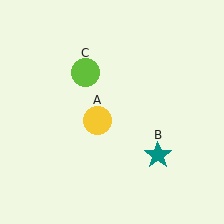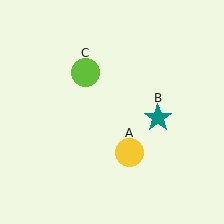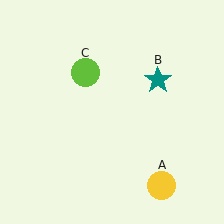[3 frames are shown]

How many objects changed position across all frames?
2 objects changed position: yellow circle (object A), teal star (object B).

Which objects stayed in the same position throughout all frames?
Lime circle (object C) remained stationary.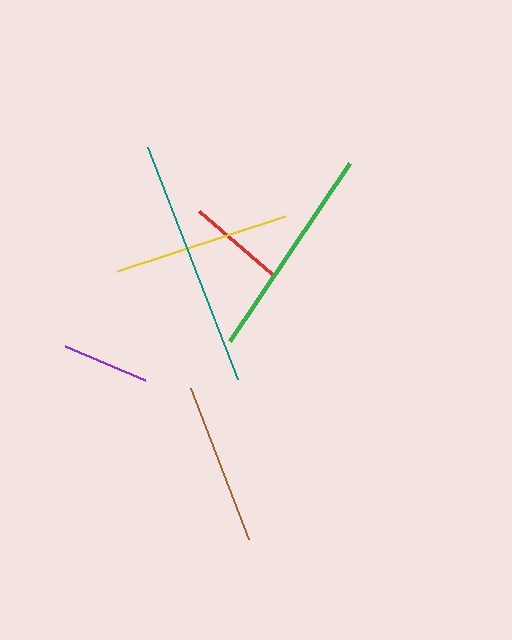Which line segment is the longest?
The teal line is the longest at approximately 249 pixels.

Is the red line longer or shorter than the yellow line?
The yellow line is longer than the red line.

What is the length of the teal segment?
The teal segment is approximately 249 pixels long.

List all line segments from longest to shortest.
From longest to shortest: teal, green, yellow, brown, red, purple.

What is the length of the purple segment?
The purple segment is approximately 87 pixels long.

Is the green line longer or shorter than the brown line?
The green line is longer than the brown line.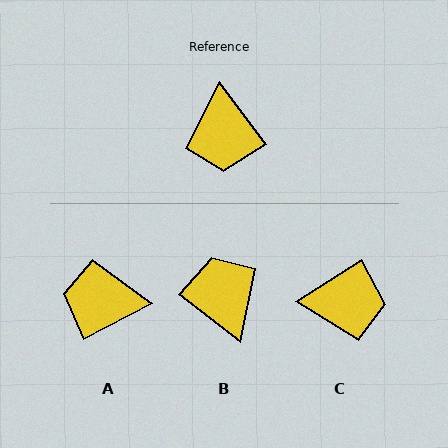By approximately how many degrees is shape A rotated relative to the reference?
Approximately 99 degrees clockwise.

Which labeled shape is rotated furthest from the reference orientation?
B, about 164 degrees away.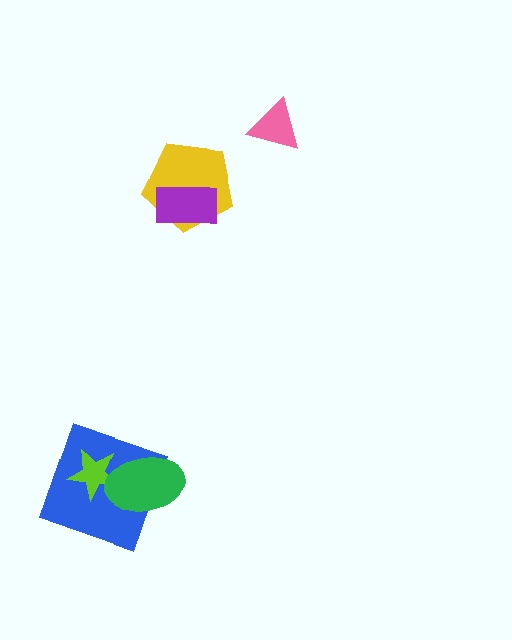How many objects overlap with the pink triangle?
0 objects overlap with the pink triangle.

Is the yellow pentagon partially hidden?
Yes, it is partially covered by another shape.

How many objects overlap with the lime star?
2 objects overlap with the lime star.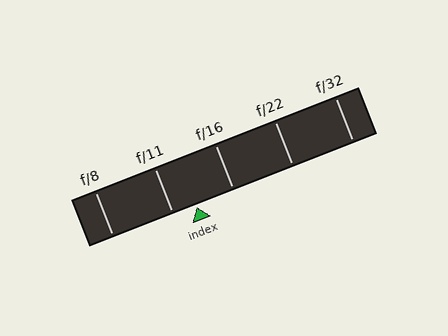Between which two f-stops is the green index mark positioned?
The index mark is between f/11 and f/16.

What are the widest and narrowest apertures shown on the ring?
The widest aperture shown is f/8 and the narrowest is f/32.